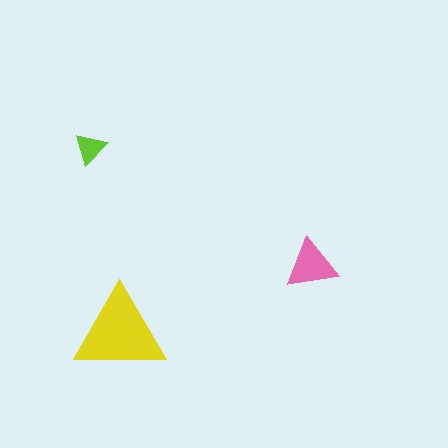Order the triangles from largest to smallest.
the yellow one, the pink one, the lime one.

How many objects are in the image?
There are 3 objects in the image.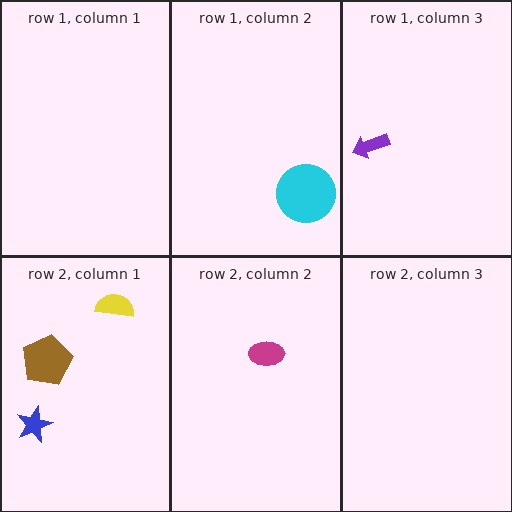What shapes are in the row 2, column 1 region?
The blue star, the brown pentagon, the yellow semicircle.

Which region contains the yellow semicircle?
The row 2, column 1 region.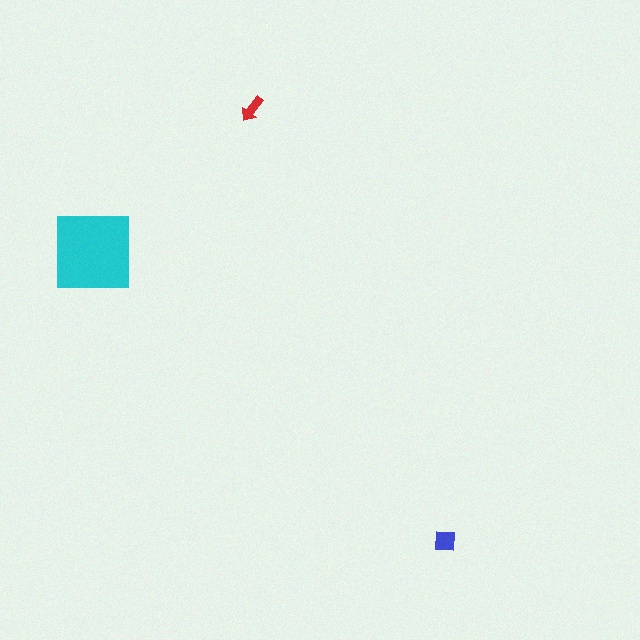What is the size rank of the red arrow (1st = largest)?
3rd.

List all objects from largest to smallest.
The cyan square, the blue square, the red arrow.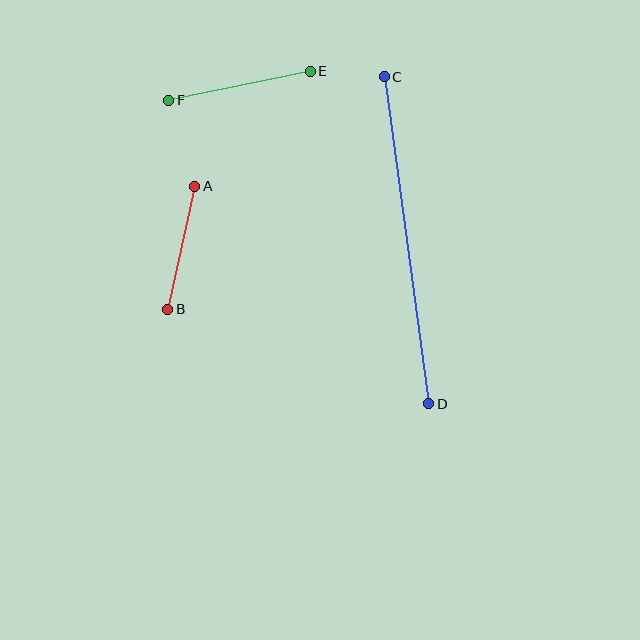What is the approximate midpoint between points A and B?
The midpoint is at approximately (181, 248) pixels.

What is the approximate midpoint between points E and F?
The midpoint is at approximately (240, 86) pixels.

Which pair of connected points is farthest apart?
Points C and D are farthest apart.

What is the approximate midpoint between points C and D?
The midpoint is at approximately (407, 240) pixels.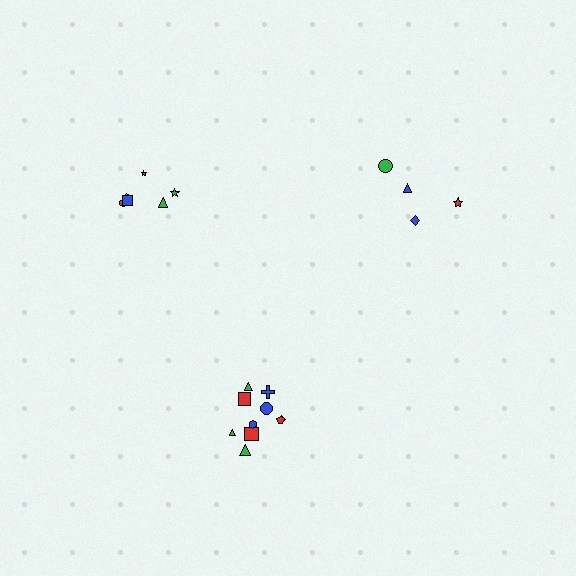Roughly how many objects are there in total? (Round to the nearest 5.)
Roughly 20 objects in total.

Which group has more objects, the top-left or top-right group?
The top-left group.